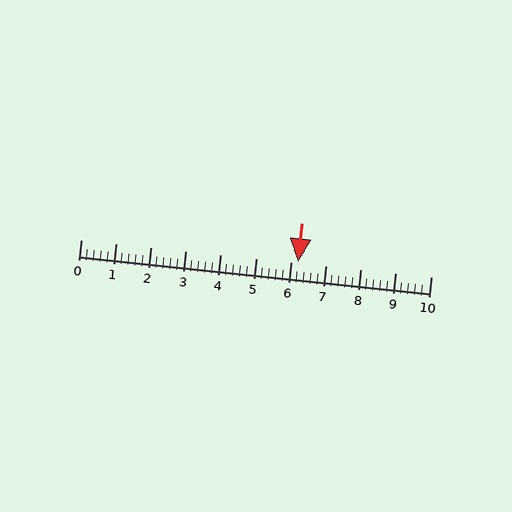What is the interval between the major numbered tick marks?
The major tick marks are spaced 1 units apart.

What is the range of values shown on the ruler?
The ruler shows values from 0 to 10.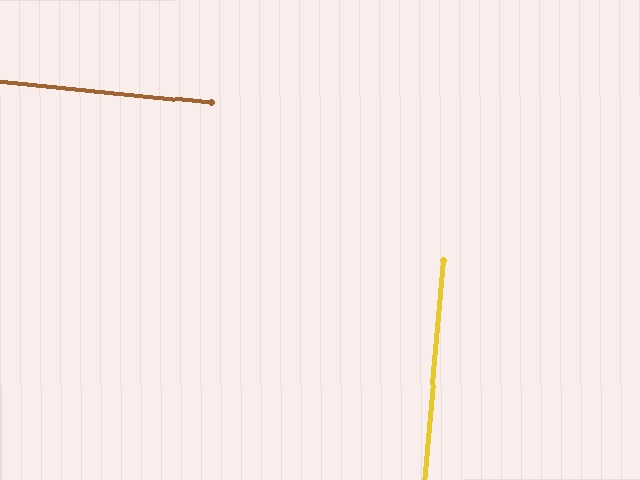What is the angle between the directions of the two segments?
Approximately 89 degrees.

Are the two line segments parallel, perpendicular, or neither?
Perpendicular — they meet at approximately 89°.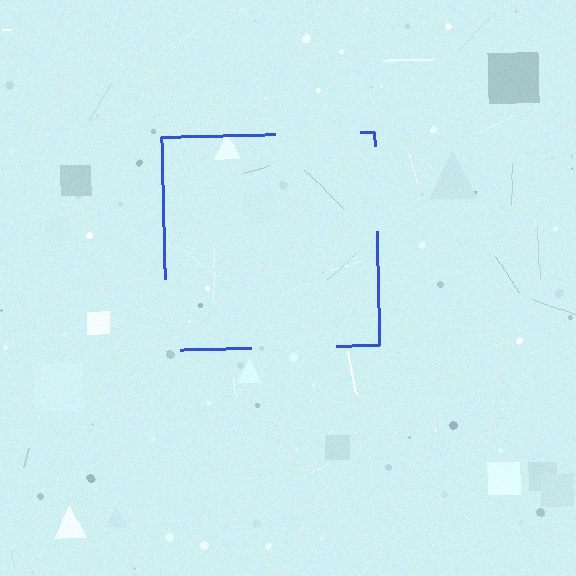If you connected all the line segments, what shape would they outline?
They would outline a square.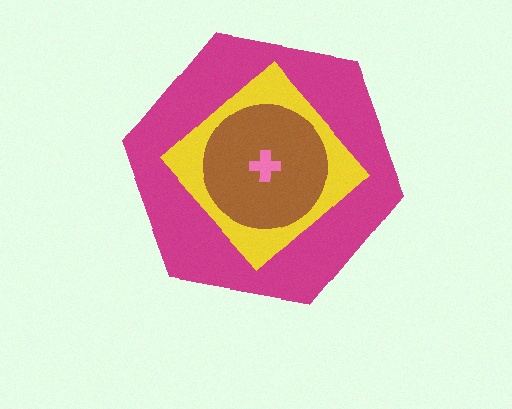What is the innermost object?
The pink cross.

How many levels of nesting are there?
4.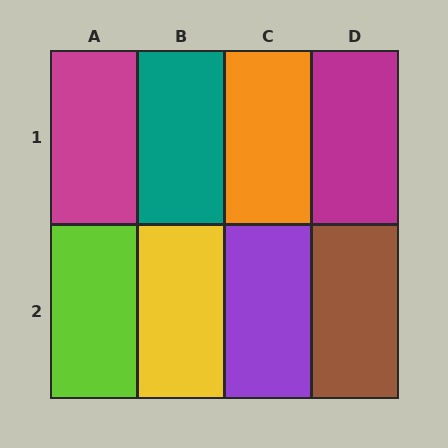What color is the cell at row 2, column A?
Lime.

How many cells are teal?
1 cell is teal.